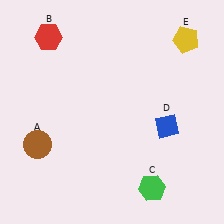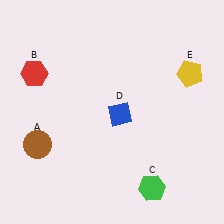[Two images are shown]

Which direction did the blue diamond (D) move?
The blue diamond (D) moved left.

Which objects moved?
The objects that moved are: the red hexagon (B), the blue diamond (D), the yellow pentagon (E).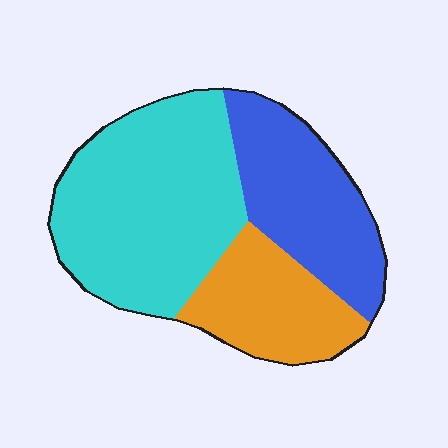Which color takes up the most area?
Cyan, at roughly 50%.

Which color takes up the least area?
Orange, at roughly 25%.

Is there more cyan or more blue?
Cyan.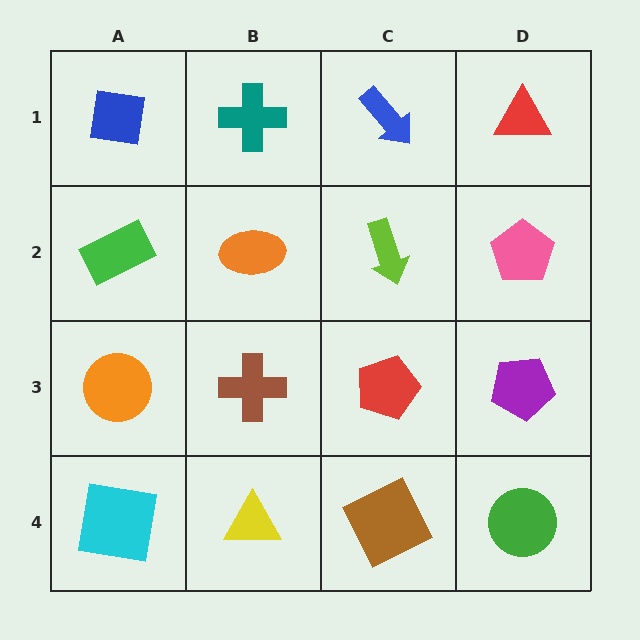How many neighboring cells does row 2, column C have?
4.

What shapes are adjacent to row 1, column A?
A green rectangle (row 2, column A), a teal cross (row 1, column B).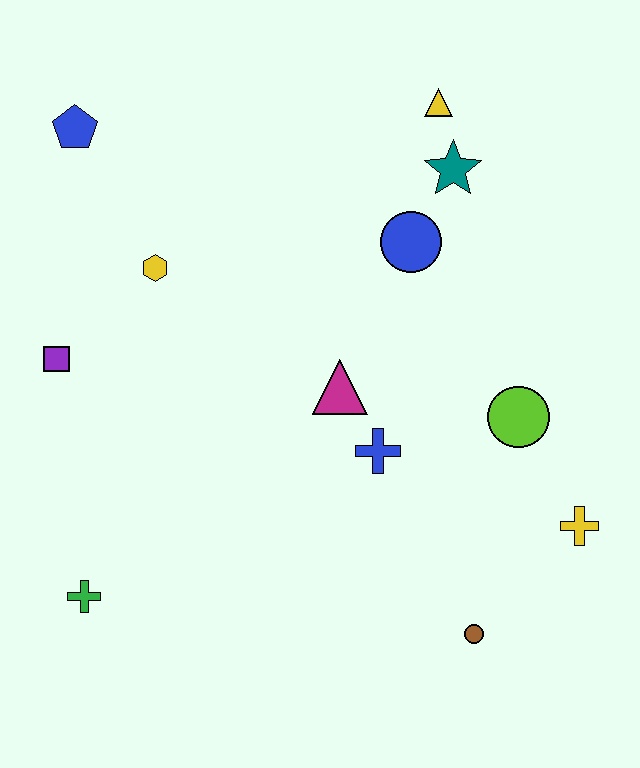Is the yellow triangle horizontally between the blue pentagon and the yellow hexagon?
No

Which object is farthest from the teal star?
The green cross is farthest from the teal star.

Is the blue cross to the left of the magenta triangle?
No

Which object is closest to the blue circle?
The teal star is closest to the blue circle.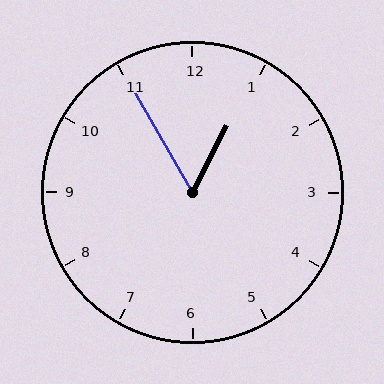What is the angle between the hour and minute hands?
Approximately 58 degrees.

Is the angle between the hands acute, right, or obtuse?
It is acute.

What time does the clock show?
12:55.